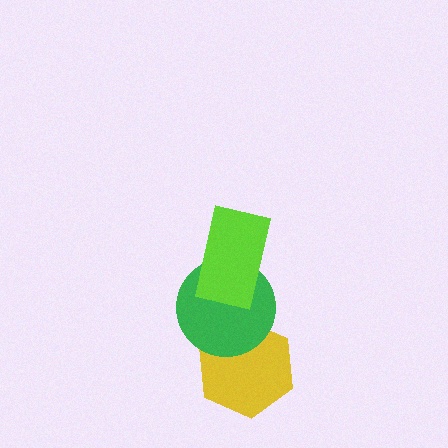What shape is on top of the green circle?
The lime rectangle is on top of the green circle.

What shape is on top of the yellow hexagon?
The green circle is on top of the yellow hexagon.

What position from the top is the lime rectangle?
The lime rectangle is 1st from the top.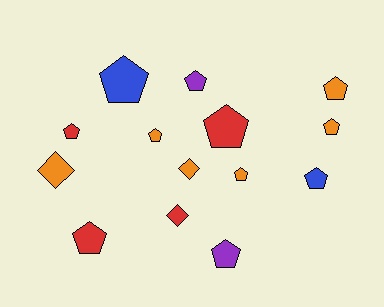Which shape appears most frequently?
Pentagon, with 11 objects.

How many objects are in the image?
There are 14 objects.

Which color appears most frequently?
Orange, with 6 objects.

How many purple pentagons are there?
There are 2 purple pentagons.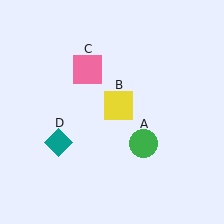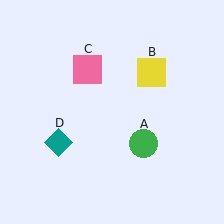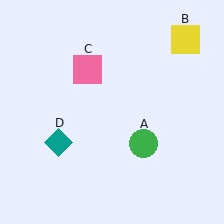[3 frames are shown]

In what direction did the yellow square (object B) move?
The yellow square (object B) moved up and to the right.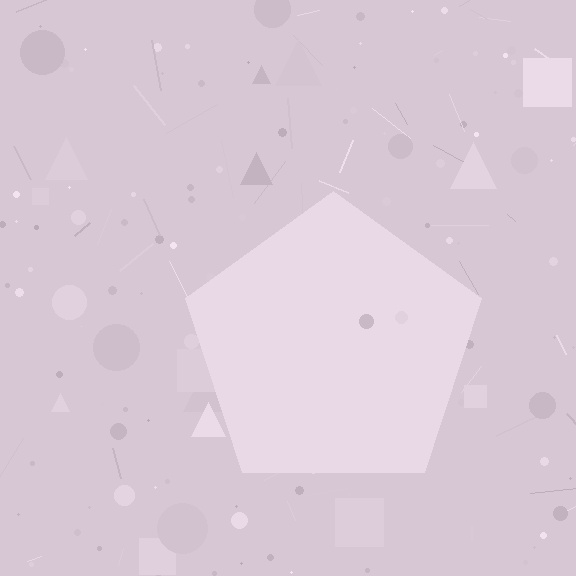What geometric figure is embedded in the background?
A pentagon is embedded in the background.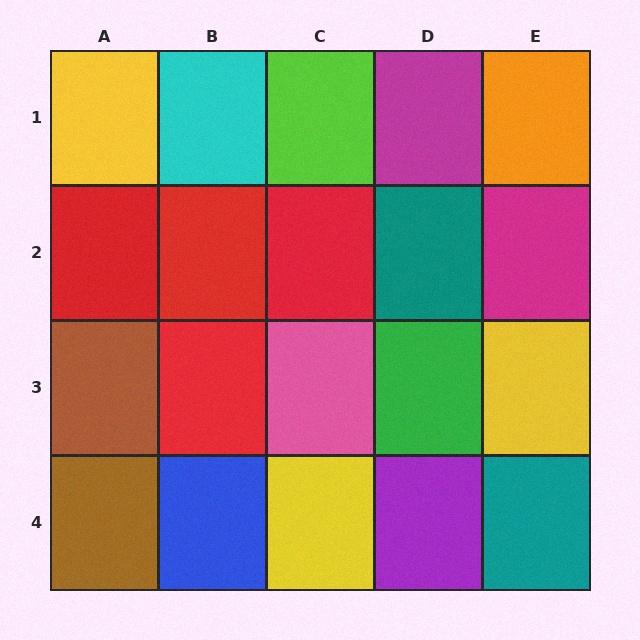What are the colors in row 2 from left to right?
Red, red, red, teal, magenta.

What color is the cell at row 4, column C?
Yellow.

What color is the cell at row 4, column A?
Brown.